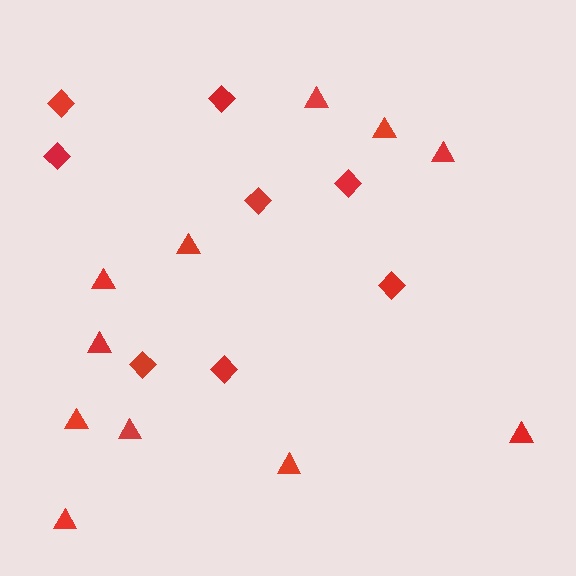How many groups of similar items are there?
There are 2 groups: one group of triangles (11) and one group of diamonds (8).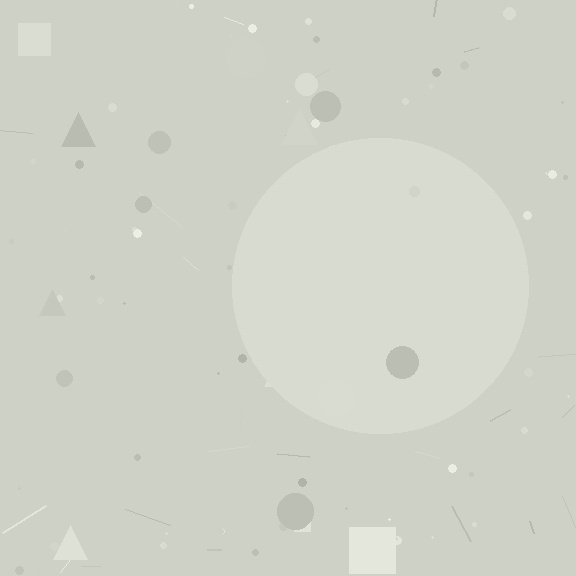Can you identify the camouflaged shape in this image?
The camouflaged shape is a circle.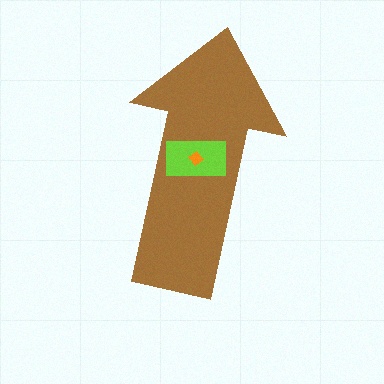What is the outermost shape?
The brown arrow.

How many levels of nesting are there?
3.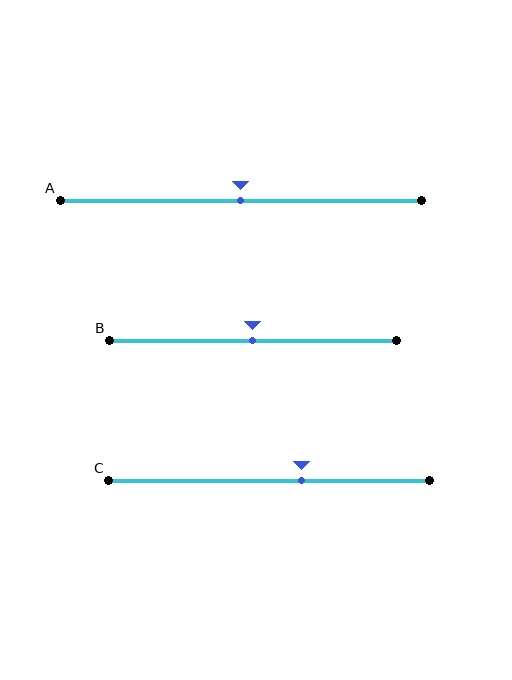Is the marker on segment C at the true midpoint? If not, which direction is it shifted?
No, the marker on segment C is shifted to the right by about 10% of the segment length.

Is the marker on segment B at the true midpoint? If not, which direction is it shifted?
Yes, the marker on segment B is at the true midpoint.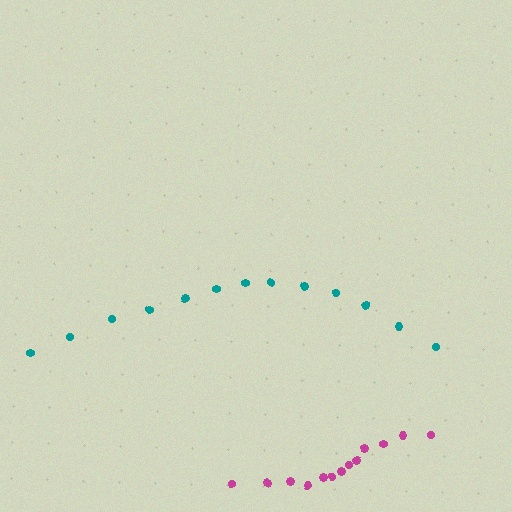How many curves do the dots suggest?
There are 2 distinct paths.